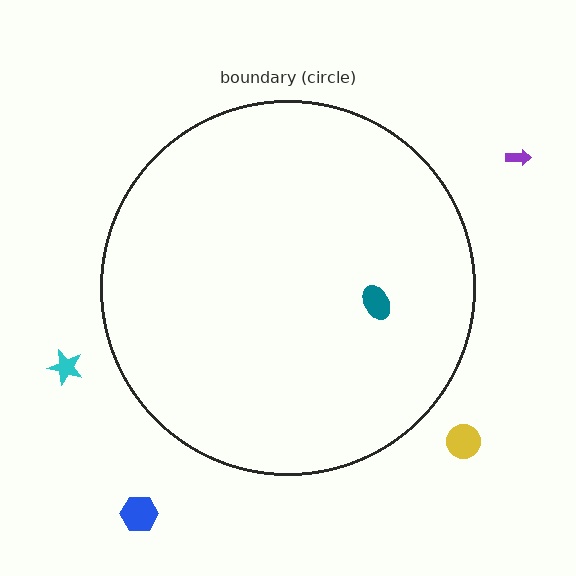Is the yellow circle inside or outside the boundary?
Outside.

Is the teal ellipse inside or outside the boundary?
Inside.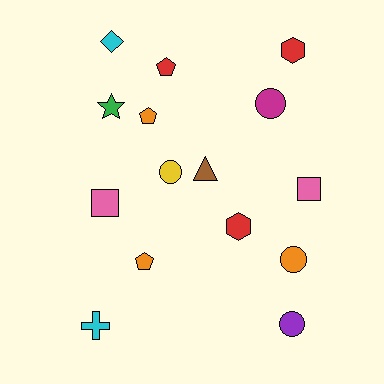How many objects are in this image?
There are 15 objects.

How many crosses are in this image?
There is 1 cross.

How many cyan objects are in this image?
There are 2 cyan objects.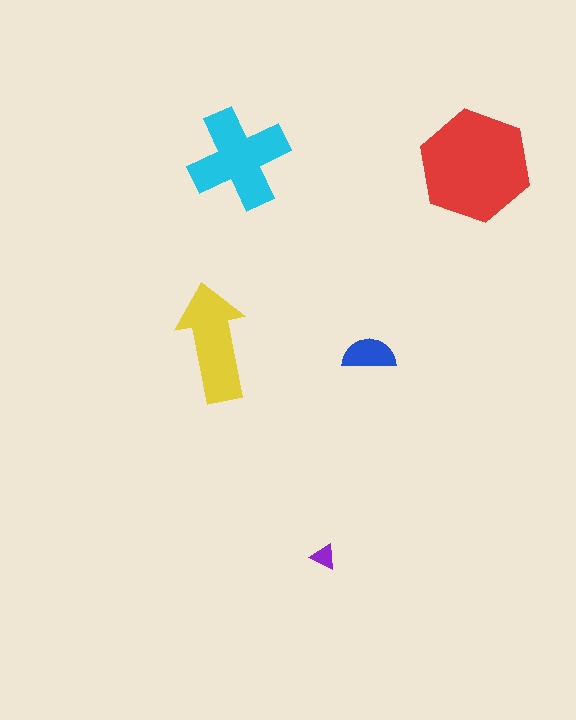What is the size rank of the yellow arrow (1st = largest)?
3rd.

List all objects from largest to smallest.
The red hexagon, the cyan cross, the yellow arrow, the blue semicircle, the purple triangle.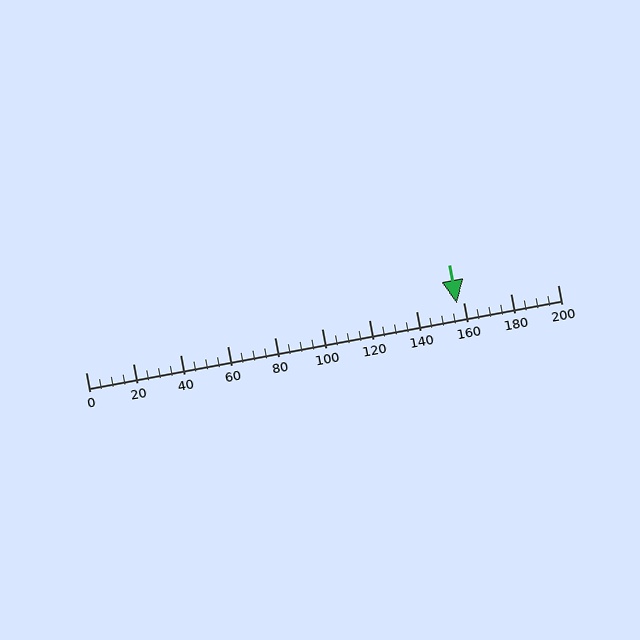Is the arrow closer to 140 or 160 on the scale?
The arrow is closer to 160.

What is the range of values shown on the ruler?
The ruler shows values from 0 to 200.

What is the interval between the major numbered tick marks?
The major tick marks are spaced 20 units apart.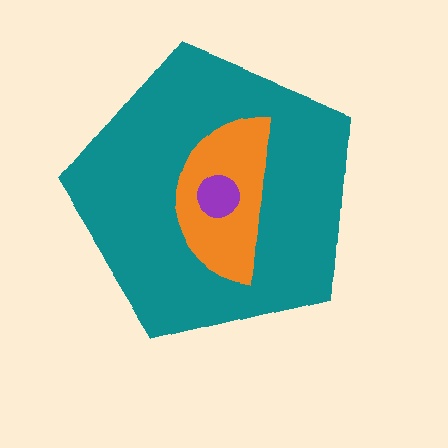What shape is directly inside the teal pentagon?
The orange semicircle.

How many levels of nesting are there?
3.